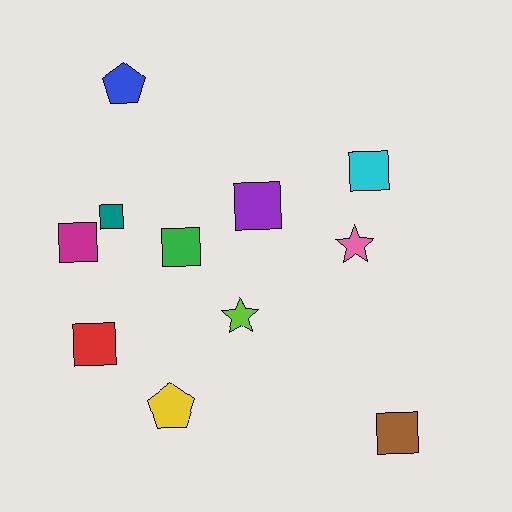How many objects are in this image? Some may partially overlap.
There are 11 objects.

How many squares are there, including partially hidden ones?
There are 7 squares.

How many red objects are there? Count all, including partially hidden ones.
There is 1 red object.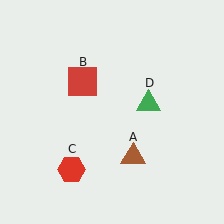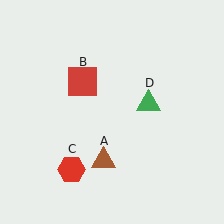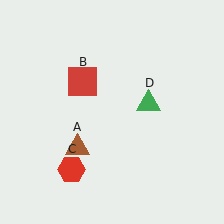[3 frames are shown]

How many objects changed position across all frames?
1 object changed position: brown triangle (object A).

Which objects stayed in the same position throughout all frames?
Red square (object B) and red hexagon (object C) and green triangle (object D) remained stationary.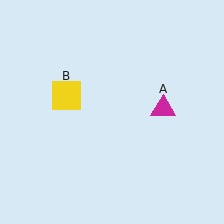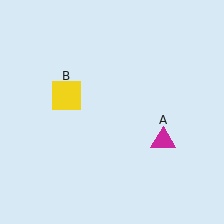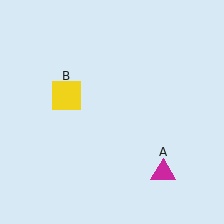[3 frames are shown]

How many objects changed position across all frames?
1 object changed position: magenta triangle (object A).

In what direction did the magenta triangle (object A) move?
The magenta triangle (object A) moved down.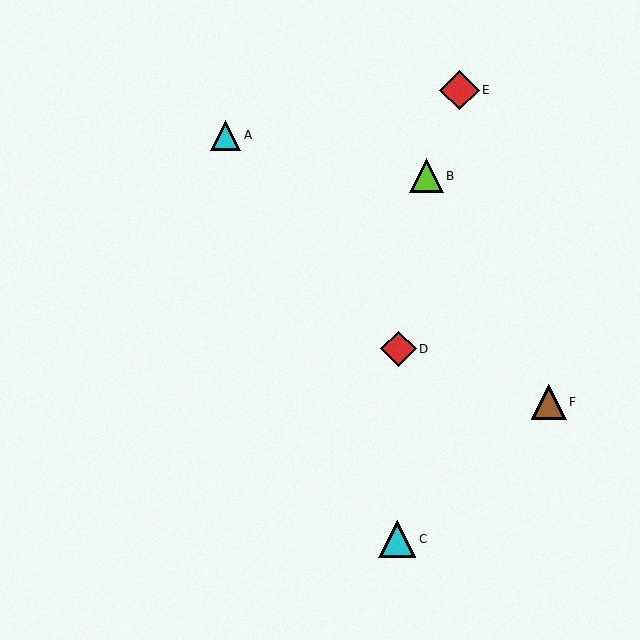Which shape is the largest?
The red diamond (labeled E) is the largest.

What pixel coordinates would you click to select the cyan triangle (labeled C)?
Click at (397, 539) to select the cyan triangle C.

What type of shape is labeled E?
Shape E is a red diamond.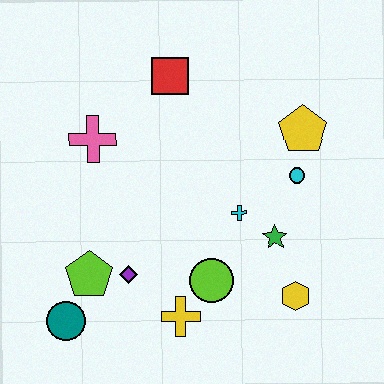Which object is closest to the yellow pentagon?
The cyan circle is closest to the yellow pentagon.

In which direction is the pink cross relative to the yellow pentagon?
The pink cross is to the left of the yellow pentagon.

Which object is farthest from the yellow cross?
The red square is farthest from the yellow cross.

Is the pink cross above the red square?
No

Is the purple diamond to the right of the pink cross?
Yes